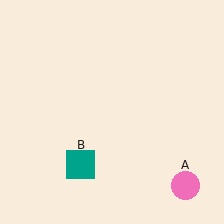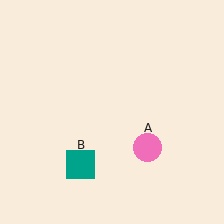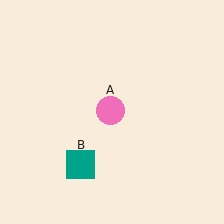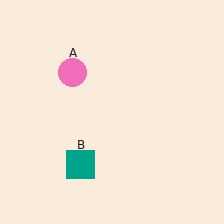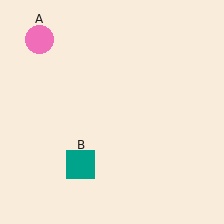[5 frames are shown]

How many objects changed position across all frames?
1 object changed position: pink circle (object A).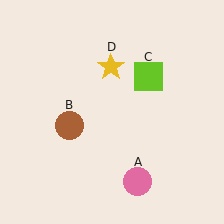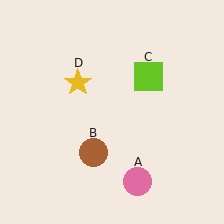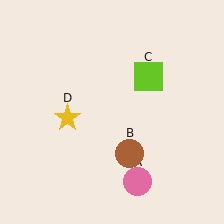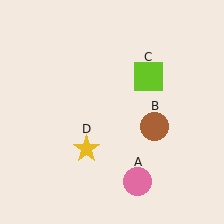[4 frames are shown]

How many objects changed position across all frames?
2 objects changed position: brown circle (object B), yellow star (object D).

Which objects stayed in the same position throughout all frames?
Pink circle (object A) and lime square (object C) remained stationary.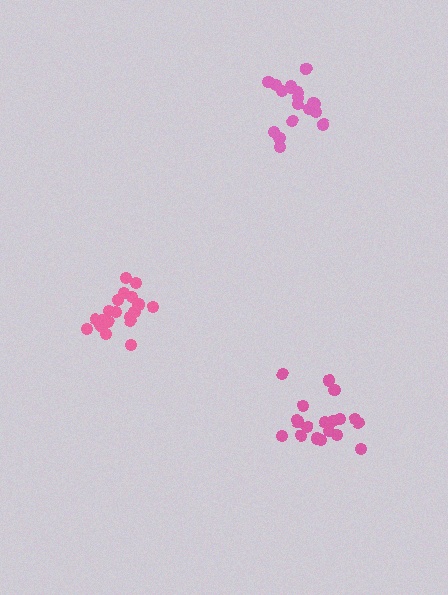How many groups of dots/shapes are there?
There are 3 groups.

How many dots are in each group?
Group 1: 18 dots, Group 2: 20 dots, Group 3: 20 dots (58 total).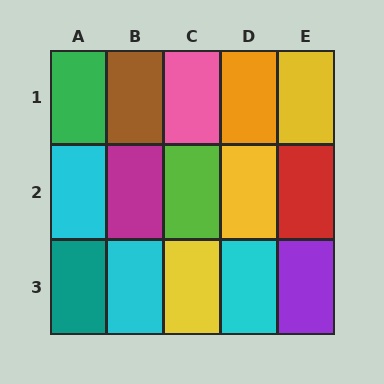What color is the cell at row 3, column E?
Purple.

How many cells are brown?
1 cell is brown.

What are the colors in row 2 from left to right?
Cyan, magenta, lime, yellow, red.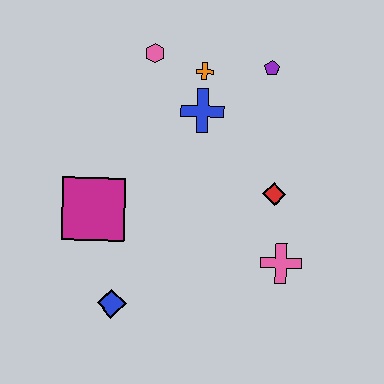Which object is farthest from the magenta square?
The purple pentagon is farthest from the magenta square.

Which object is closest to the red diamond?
The pink cross is closest to the red diamond.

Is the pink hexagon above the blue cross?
Yes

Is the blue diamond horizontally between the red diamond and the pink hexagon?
No